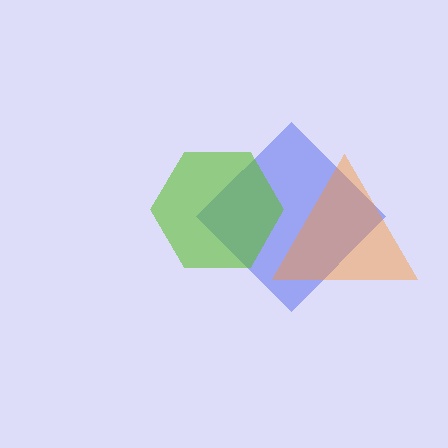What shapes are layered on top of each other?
The layered shapes are: a blue diamond, an orange triangle, a lime hexagon.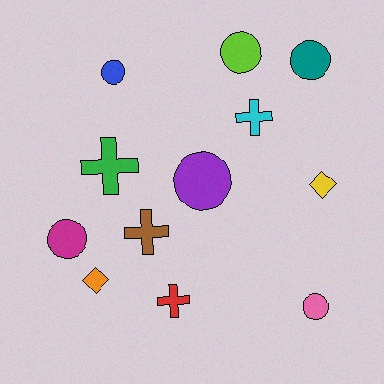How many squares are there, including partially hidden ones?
There are no squares.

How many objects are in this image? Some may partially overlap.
There are 12 objects.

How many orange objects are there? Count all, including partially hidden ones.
There is 1 orange object.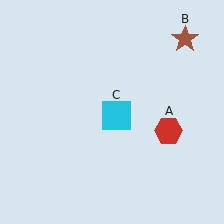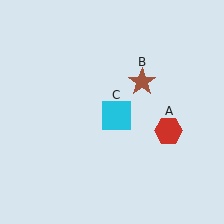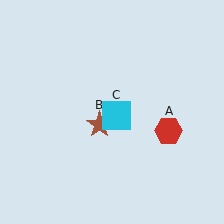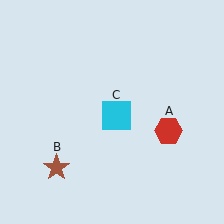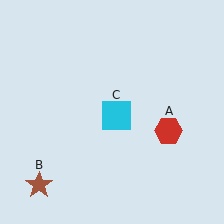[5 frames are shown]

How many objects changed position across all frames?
1 object changed position: brown star (object B).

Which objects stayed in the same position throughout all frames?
Red hexagon (object A) and cyan square (object C) remained stationary.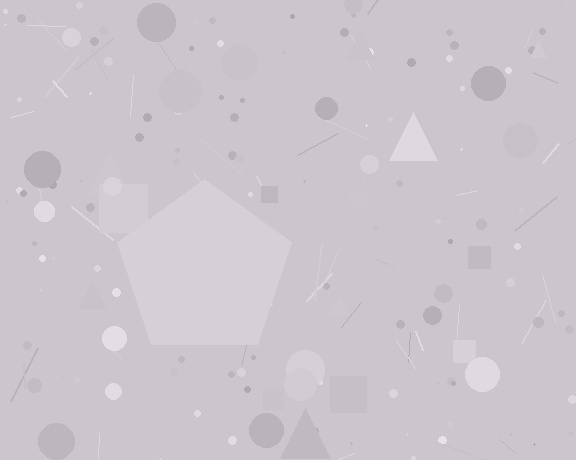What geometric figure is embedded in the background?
A pentagon is embedded in the background.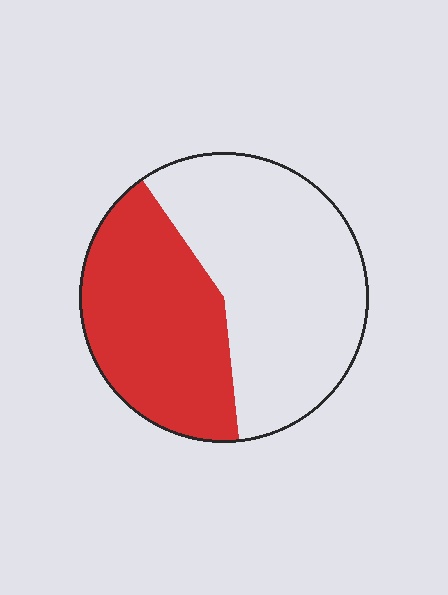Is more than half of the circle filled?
No.